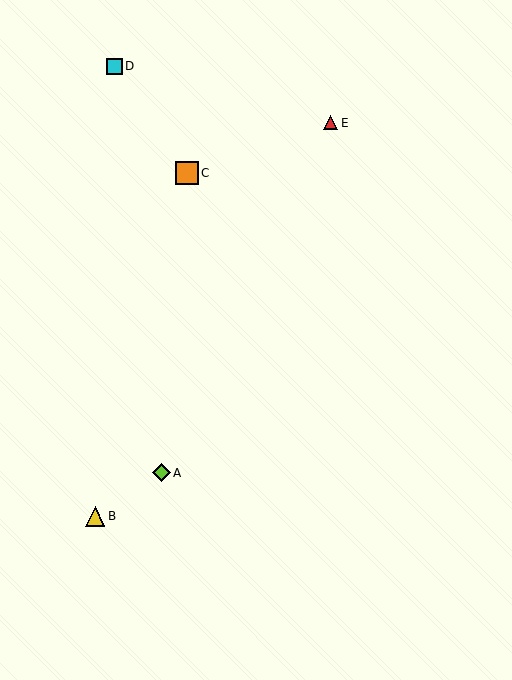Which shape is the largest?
The orange square (labeled C) is the largest.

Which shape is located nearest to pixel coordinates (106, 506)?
The yellow triangle (labeled B) at (95, 516) is nearest to that location.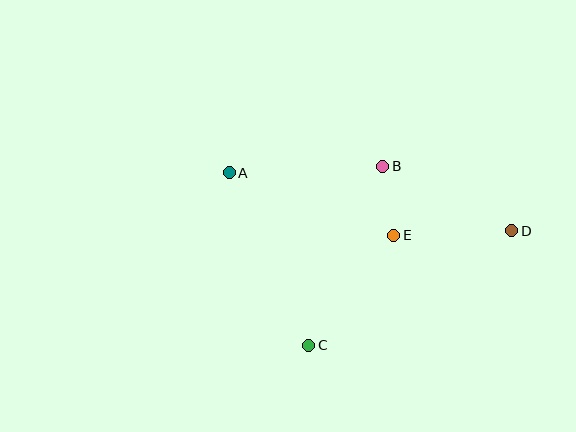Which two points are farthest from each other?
Points A and D are farthest from each other.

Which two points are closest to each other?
Points B and E are closest to each other.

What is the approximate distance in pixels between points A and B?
The distance between A and B is approximately 154 pixels.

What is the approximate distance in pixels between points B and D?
The distance between B and D is approximately 144 pixels.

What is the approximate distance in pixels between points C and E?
The distance between C and E is approximately 139 pixels.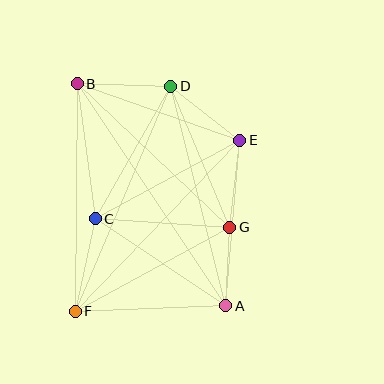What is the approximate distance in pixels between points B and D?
The distance between B and D is approximately 93 pixels.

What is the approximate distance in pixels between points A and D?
The distance between A and D is approximately 226 pixels.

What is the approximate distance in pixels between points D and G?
The distance between D and G is approximately 153 pixels.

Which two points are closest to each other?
Points A and G are closest to each other.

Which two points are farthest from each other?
Points A and B are farthest from each other.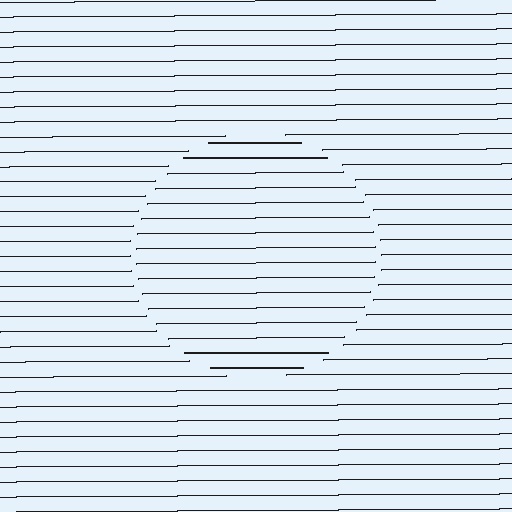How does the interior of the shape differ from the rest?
The interior of the shape contains the same grating, shifted by half a period — the contour is defined by the phase discontinuity where line-ends from the inner and outer gratings abut.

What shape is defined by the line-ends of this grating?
An illusory circle. The interior of the shape contains the same grating, shifted by half a period — the contour is defined by the phase discontinuity where line-ends from the inner and outer gratings abut.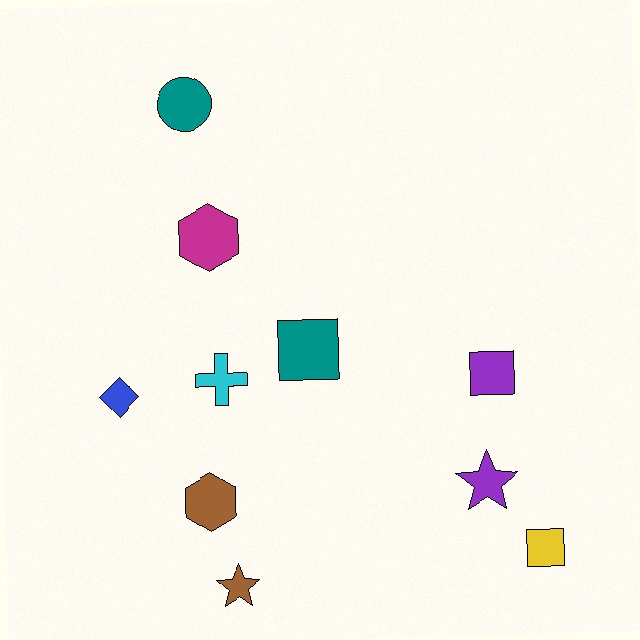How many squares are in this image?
There are 3 squares.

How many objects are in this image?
There are 10 objects.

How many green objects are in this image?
There are no green objects.